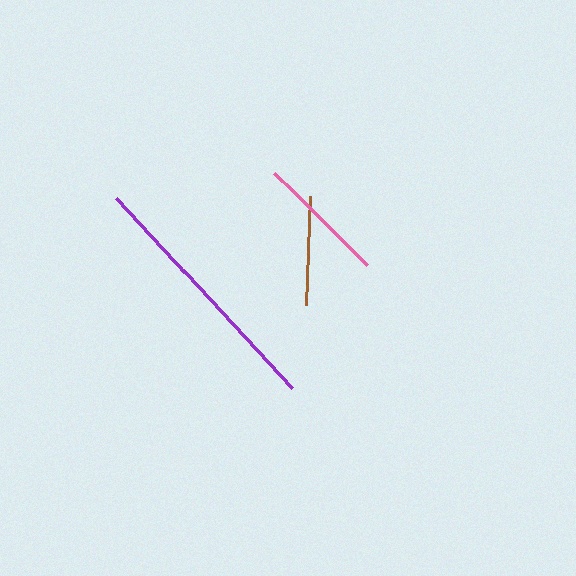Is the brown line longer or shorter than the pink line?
The pink line is longer than the brown line.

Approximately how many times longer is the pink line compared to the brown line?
The pink line is approximately 1.2 times the length of the brown line.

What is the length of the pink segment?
The pink segment is approximately 130 pixels long.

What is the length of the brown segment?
The brown segment is approximately 110 pixels long.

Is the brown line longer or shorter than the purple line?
The purple line is longer than the brown line.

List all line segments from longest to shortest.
From longest to shortest: purple, pink, brown.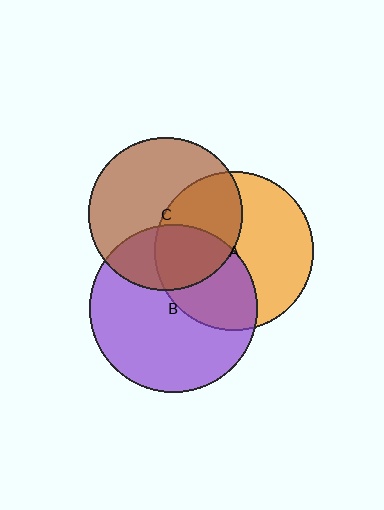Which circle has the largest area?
Circle B (purple).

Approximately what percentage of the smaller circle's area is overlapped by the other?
Approximately 40%.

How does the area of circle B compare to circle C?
Approximately 1.2 times.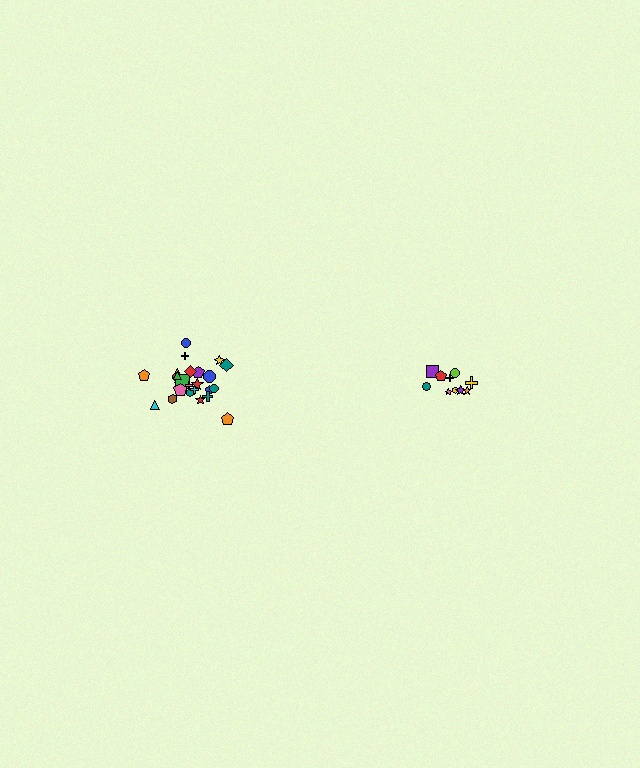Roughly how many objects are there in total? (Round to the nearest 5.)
Roughly 35 objects in total.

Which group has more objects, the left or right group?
The left group.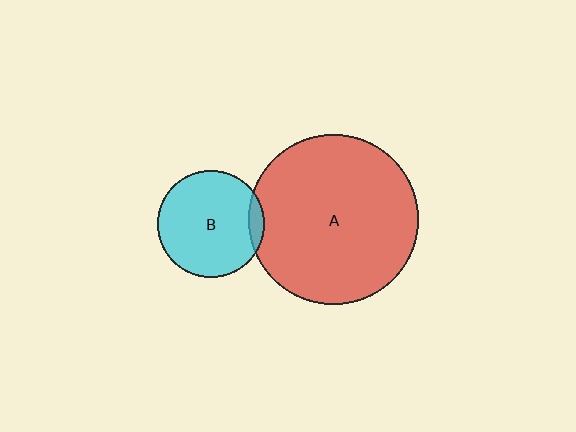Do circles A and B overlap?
Yes.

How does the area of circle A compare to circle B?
Approximately 2.5 times.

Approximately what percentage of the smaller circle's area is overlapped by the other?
Approximately 5%.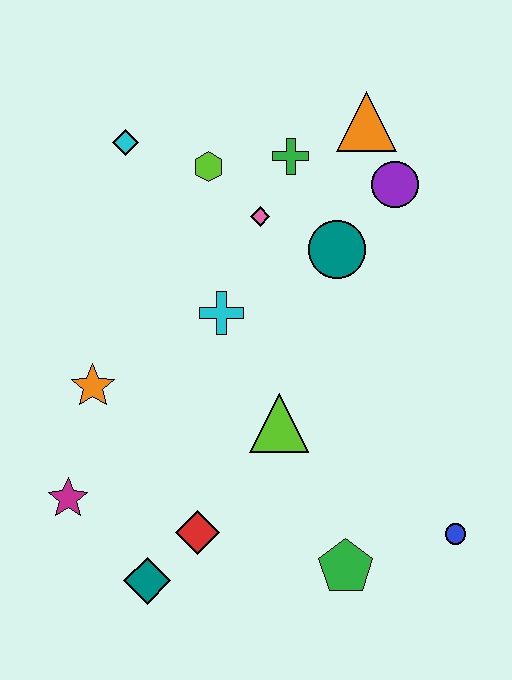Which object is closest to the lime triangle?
The cyan cross is closest to the lime triangle.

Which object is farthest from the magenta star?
The orange triangle is farthest from the magenta star.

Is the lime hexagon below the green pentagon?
No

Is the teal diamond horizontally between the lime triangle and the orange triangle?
No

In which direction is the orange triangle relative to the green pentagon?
The orange triangle is above the green pentagon.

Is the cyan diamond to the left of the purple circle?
Yes